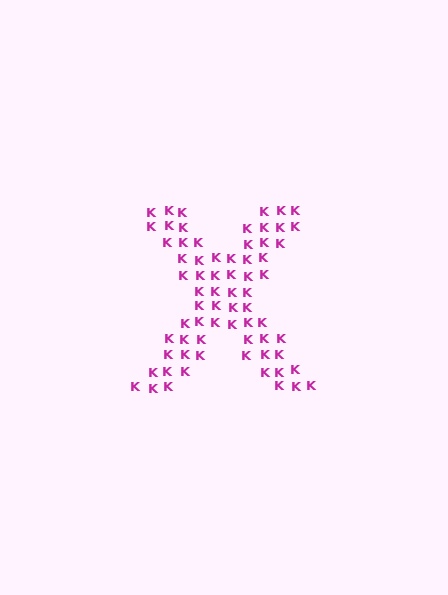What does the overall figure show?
The overall figure shows the letter X.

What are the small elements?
The small elements are letter K's.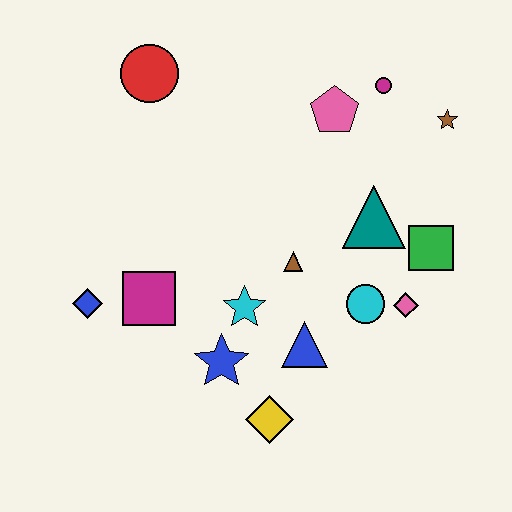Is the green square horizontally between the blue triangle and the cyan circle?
No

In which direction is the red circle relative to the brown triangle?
The red circle is above the brown triangle.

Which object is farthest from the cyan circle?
The red circle is farthest from the cyan circle.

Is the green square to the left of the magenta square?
No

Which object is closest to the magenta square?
The blue diamond is closest to the magenta square.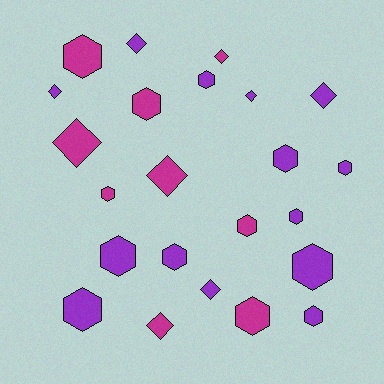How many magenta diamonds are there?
There are 4 magenta diamonds.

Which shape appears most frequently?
Hexagon, with 14 objects.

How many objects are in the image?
There are 23 objects.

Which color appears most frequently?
Purple, with 14 objects.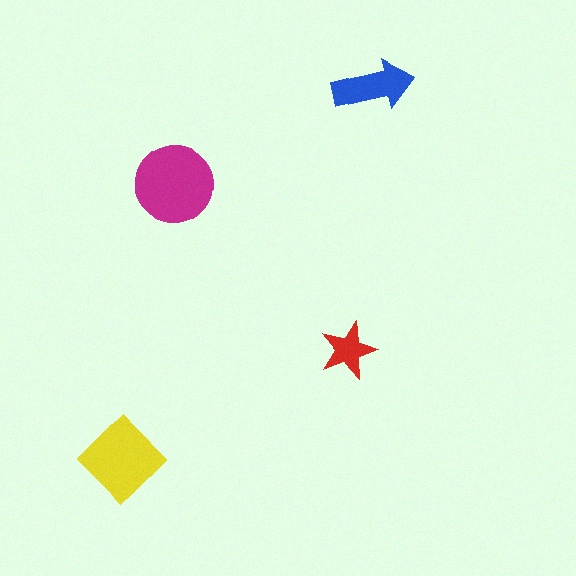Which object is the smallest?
The red star.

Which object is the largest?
The magenta circle.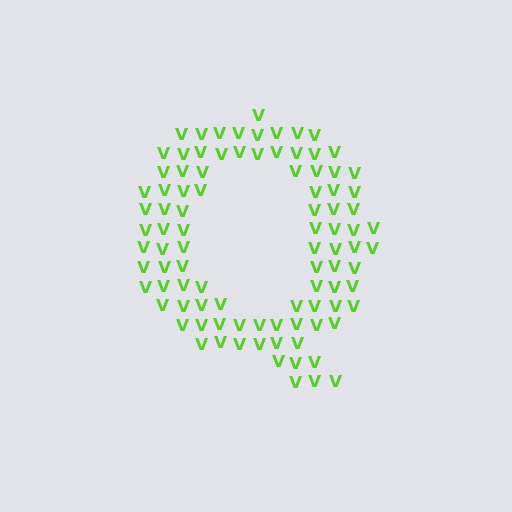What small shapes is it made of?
It is made of small letter V's.